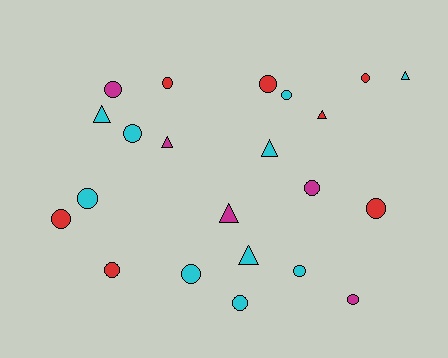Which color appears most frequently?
Cyan, with 10 objects.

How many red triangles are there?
There is 1 red triangle.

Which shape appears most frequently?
Circle, with 15 objects.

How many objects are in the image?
There are 22 objects.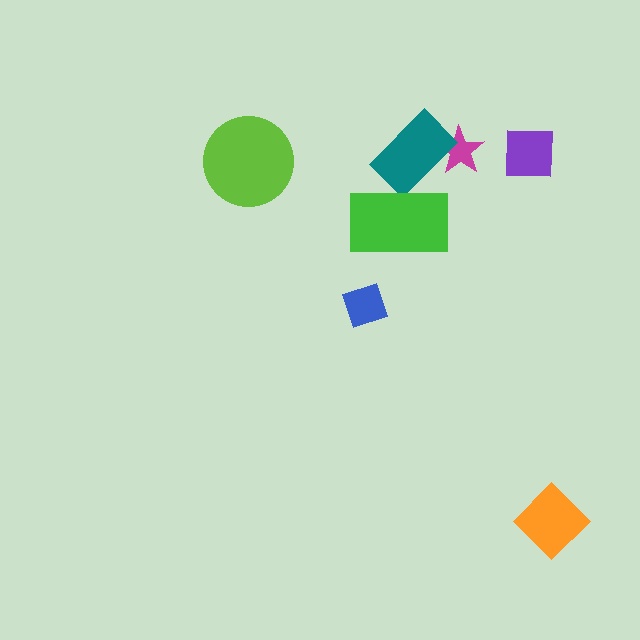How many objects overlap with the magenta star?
1 object overlaps with the magenta star.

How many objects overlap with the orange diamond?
0 objects overlap with the orange diamond.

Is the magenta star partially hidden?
Yes, it is partially covered by another shape.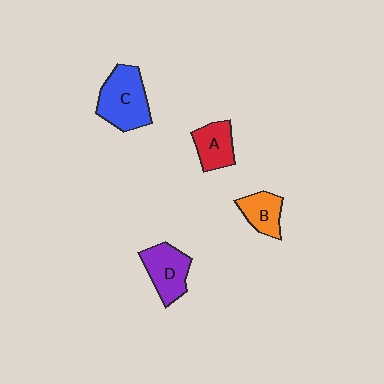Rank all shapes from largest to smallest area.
From largest to smallest: C (blue), D (purple), A (red), B (orange).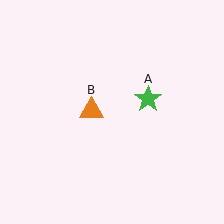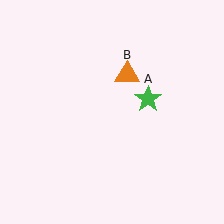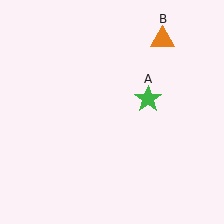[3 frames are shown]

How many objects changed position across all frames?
1 object changed position: orange triangle (object B).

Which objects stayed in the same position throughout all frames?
Green star (object A) remained stationary.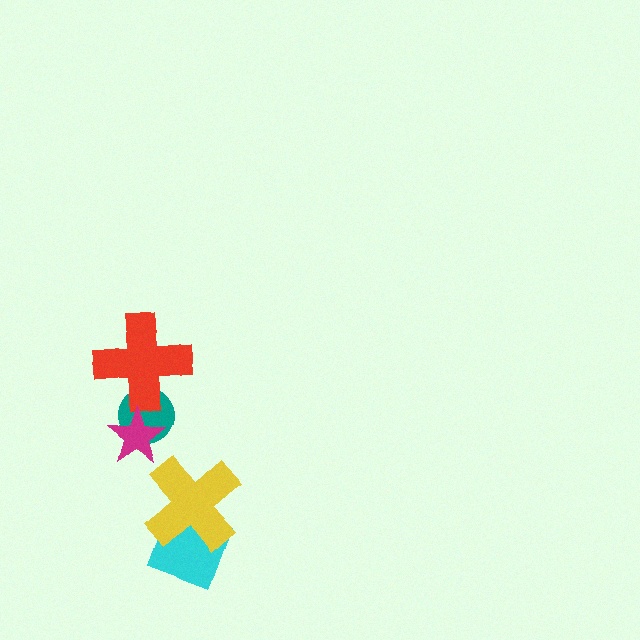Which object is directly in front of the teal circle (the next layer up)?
The red cross is directly in front of the teal circle.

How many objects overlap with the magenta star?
1 object overlaps with the magenta star.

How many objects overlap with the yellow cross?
1 object overlaps with the yellow cross.